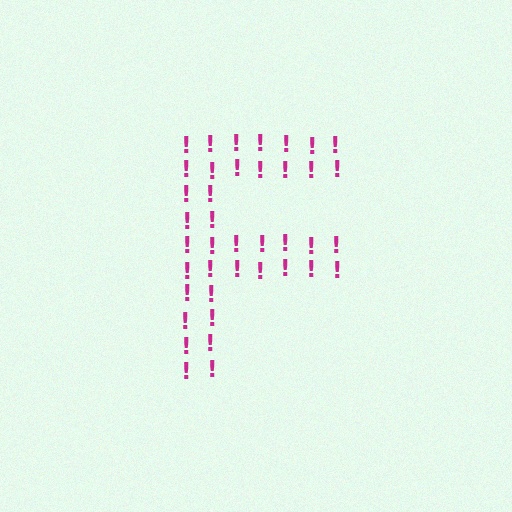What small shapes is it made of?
It is made of small exclamation marks.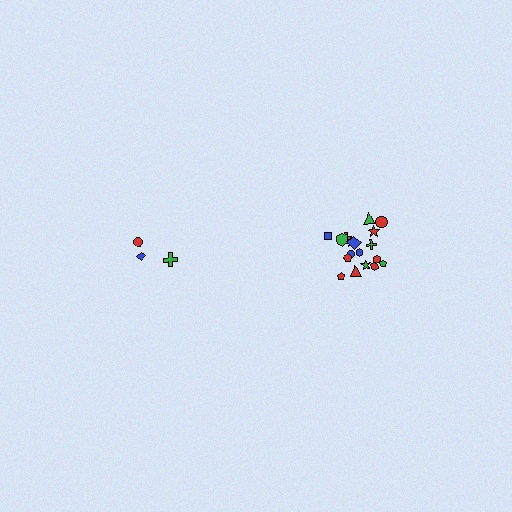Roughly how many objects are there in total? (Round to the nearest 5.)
Roughly 20 objects in total.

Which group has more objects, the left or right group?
The right group.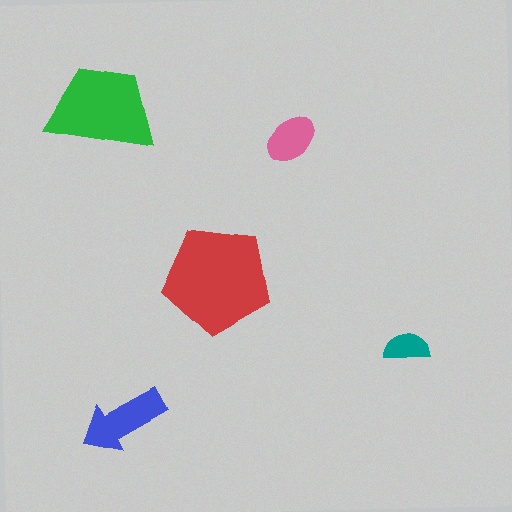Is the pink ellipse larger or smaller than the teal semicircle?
Larger.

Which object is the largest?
The red pentagon.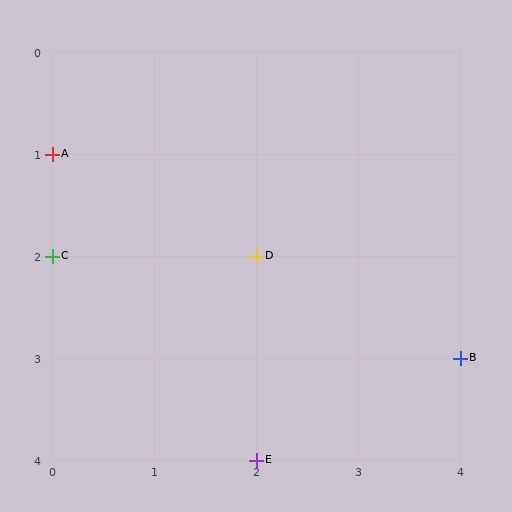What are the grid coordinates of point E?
Point E is at grid coordinates (2, 4).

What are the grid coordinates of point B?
Point B is at grid coordinates (4, 3).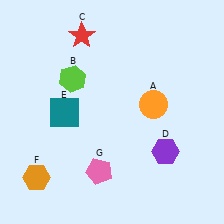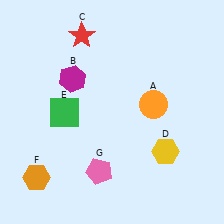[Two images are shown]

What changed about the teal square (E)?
In Image 1, E is teal. In Image 2, it changed to green.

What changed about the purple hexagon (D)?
In Image 1, D is purple. In Image 2, it changed to yellow.